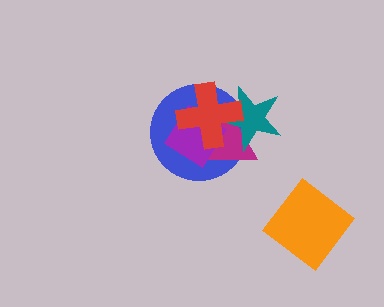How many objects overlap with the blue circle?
4 objects overlap with the blue circle.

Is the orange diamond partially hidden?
No, no other shape covers it.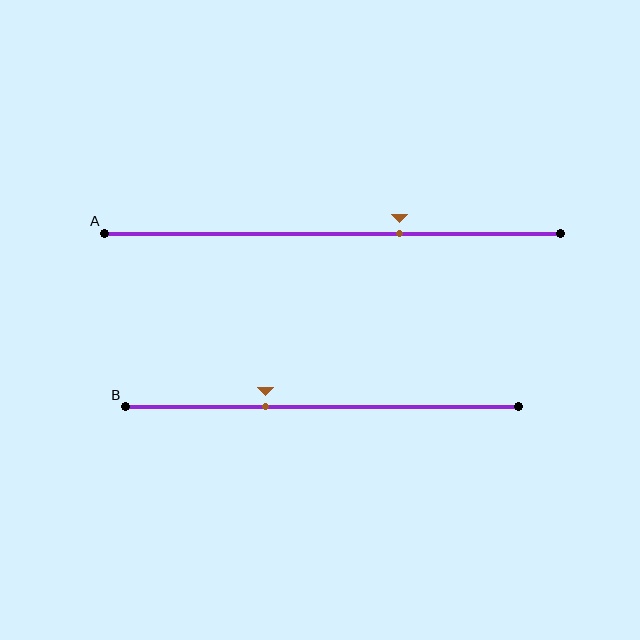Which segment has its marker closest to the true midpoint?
Segment B has its marker closest to the true midpoint.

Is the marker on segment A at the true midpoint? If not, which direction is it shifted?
No, the marker on segment A is shifted to the right by about 15% of the segment length.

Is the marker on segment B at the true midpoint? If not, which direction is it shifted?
No, the marker on segment B is shifted to the left by about 14% of the segment length.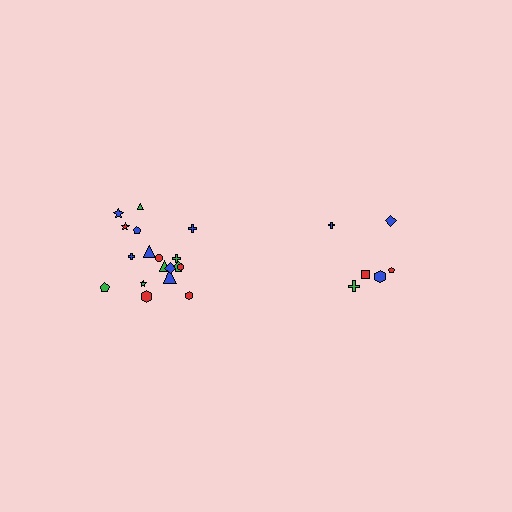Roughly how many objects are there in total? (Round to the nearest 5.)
Roughly 25 objects in total.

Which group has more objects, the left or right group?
The left group.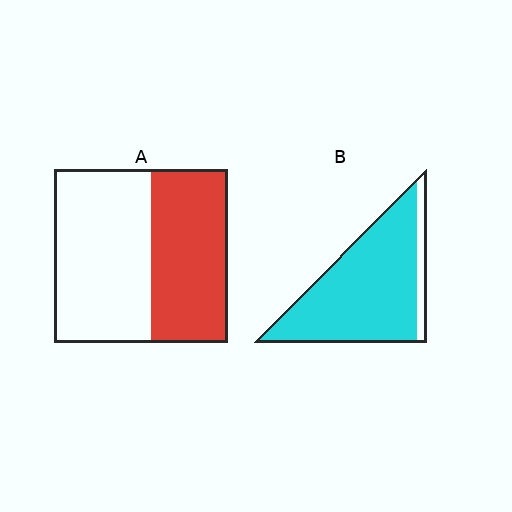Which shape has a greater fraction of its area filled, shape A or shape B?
Shape B.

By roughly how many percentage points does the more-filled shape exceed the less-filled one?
By roughly 45 percentage points (B over A).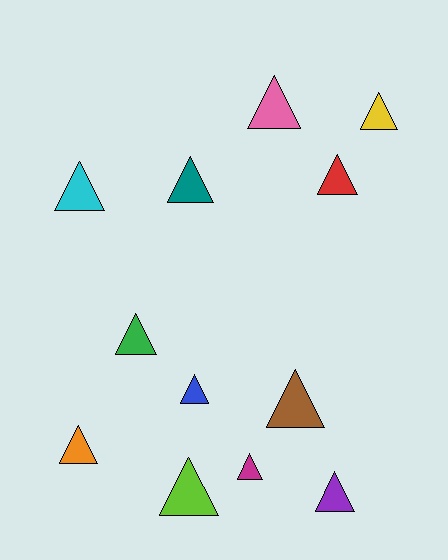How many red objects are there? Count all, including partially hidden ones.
There is 1 red object.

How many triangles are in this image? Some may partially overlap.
There are 12 triangles.